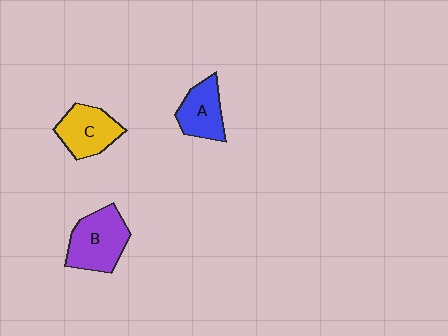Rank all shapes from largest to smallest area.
From largest to smallest: B (purple), C (yellow), A (blue).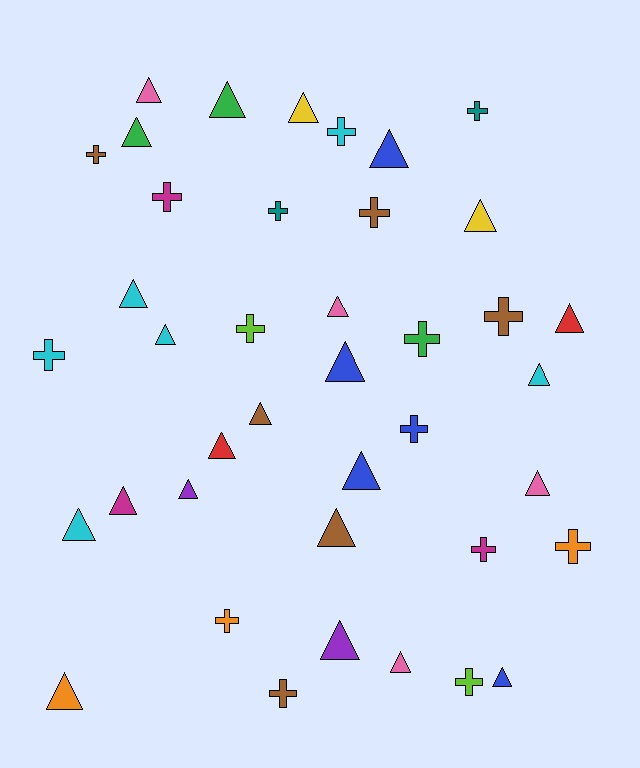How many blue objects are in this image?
There are 5 blue objects.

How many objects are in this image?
There are 40 objects.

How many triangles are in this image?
There are 24 triangles.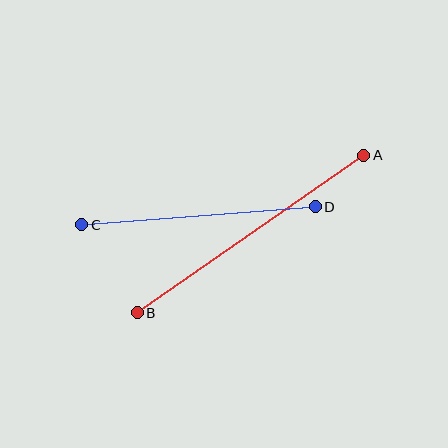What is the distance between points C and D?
The distance is approximately 234 pixels.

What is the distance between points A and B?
The distance is approximately 276 pixels.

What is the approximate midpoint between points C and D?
The midpoint is at approximately (198, 216) pixels.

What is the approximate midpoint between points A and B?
The midpoint is at approximately (250, 234) pixels.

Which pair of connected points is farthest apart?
Points A and B are farthest apart.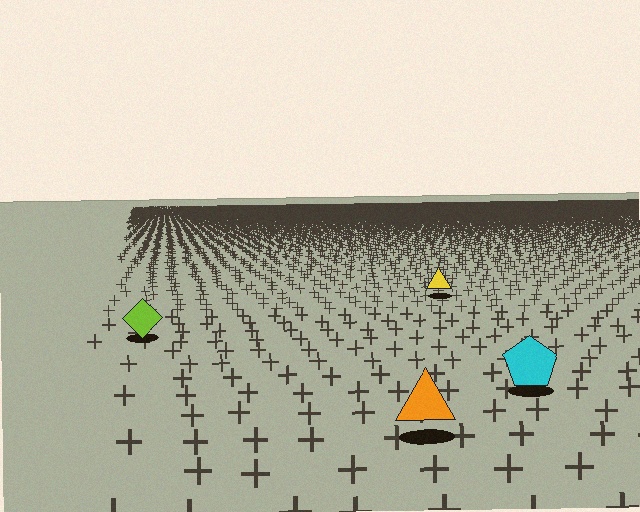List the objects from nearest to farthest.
From nearest to farthest: the orange triangle, the cyan pentagon, the lime diamond, the yellow triangle.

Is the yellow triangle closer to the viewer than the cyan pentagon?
No. The cyan pentagon is closer — you can tell from the texture gradient: the ground texture is coarser near it.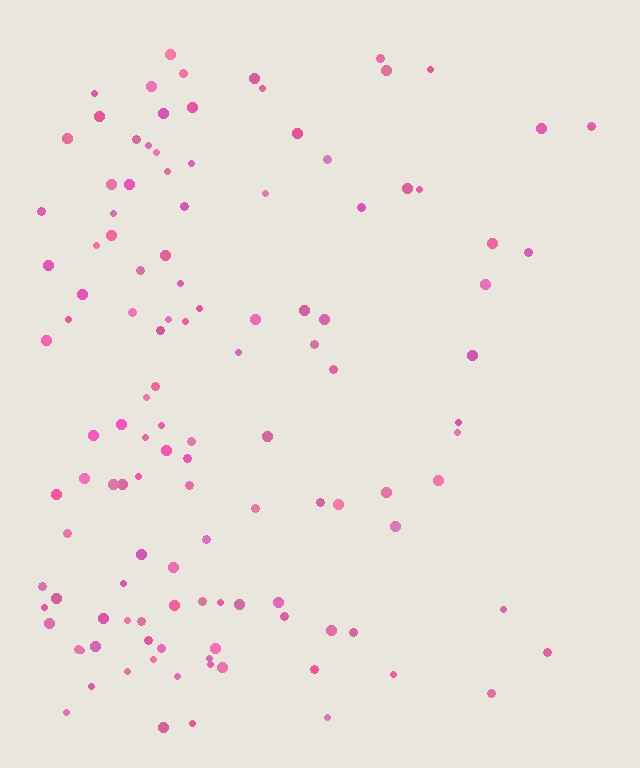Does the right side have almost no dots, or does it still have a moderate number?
Still a moderate number, just noticeably fewer than the left.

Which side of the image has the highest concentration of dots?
The left.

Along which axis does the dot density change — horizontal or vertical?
Horizontal.